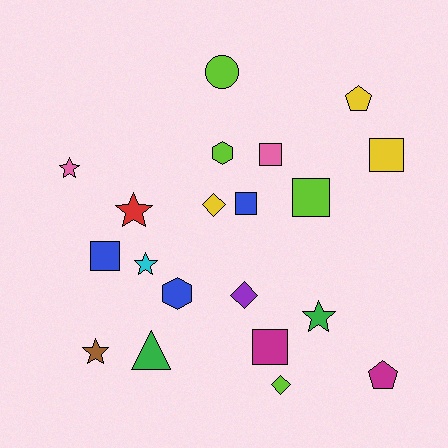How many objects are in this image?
There are 20 objects.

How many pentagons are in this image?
There are 2 pentagons.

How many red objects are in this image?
There is 1 red object.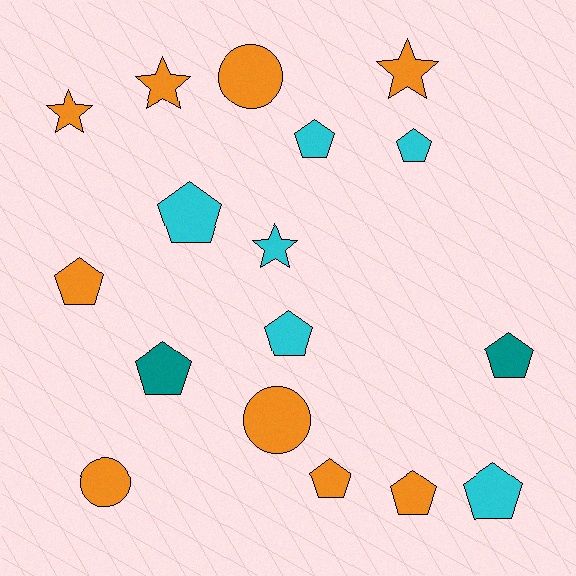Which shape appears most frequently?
Pentagon, with 10 objects.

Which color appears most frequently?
Orange, with 9 objects.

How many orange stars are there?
There are 3 orange stars.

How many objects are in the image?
There are 17 objects.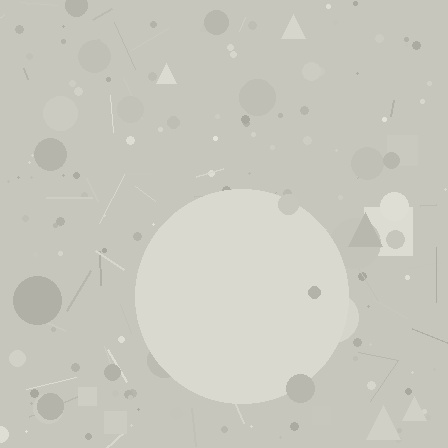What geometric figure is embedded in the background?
A circle is embedded in the background.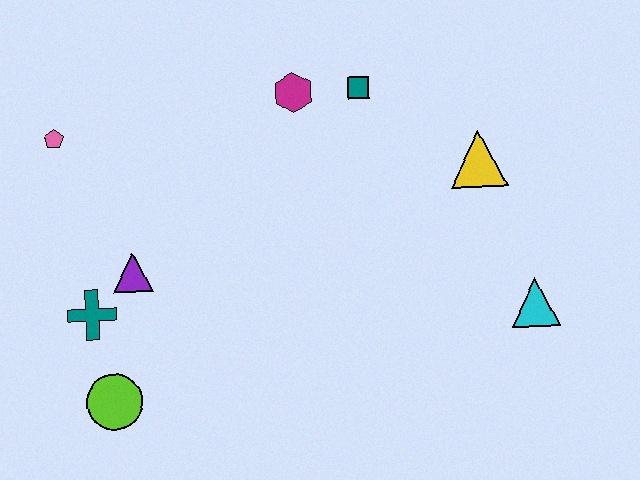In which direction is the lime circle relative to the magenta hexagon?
The lime circle is below the magenta hexagon.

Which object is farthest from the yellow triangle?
The lime circle is farthest from the yellow triangle.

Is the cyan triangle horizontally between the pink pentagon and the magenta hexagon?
No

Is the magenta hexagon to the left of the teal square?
Yes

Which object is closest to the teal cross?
The purple triangle is closest to the teal cross.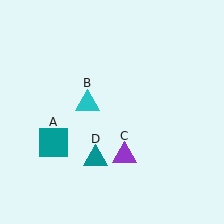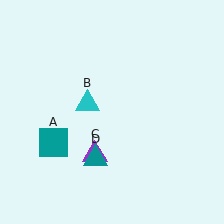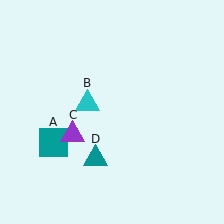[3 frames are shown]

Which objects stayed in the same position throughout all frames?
Teal square (object A) and cyan triangle (object B) and teal triangle (object D) remained stationary.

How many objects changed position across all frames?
1 object changed position: purple triangle (object C).